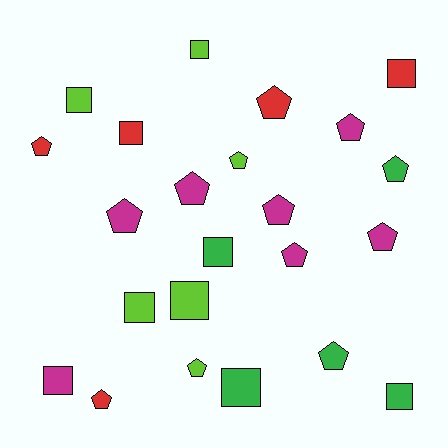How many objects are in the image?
There are 23 objects.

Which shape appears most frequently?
Pentagon, with 13 objects.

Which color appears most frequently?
Magenta, with 7 objects.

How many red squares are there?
There are 2 red squares.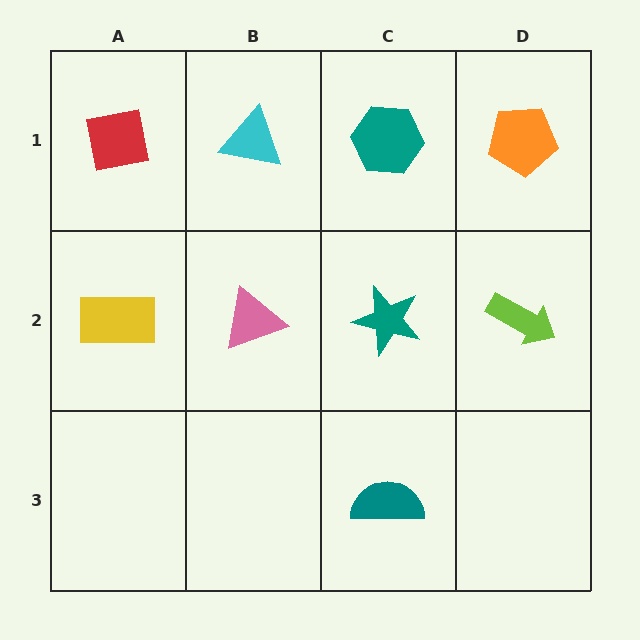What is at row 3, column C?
A teal semicircle.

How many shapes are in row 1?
4 shapes.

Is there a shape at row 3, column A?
No, that cell is empty.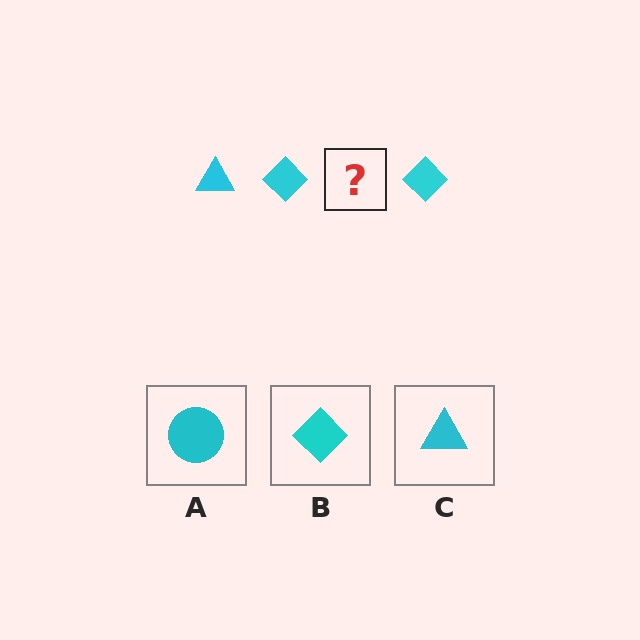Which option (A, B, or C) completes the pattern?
C.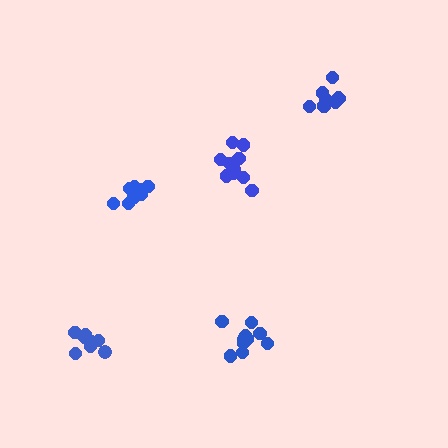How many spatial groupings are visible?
There are 5 spatial groupings.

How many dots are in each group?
Group 1: 11 dots, Group 2: 12 dots, Group 3: 9 dots, Group 4: 10 dots, Group 5: 8 dots (50 total).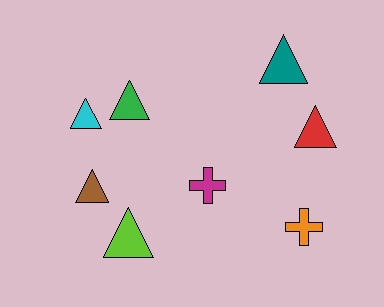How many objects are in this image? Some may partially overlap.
There are 8 objects.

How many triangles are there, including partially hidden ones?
There are 6 triangles.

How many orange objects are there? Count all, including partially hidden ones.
There is 1 orange object.